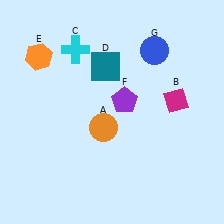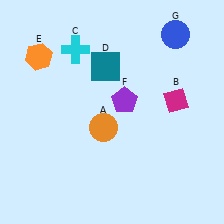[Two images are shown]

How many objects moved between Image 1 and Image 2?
1 object moved between the two images.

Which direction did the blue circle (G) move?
The blue circle (G) moved right.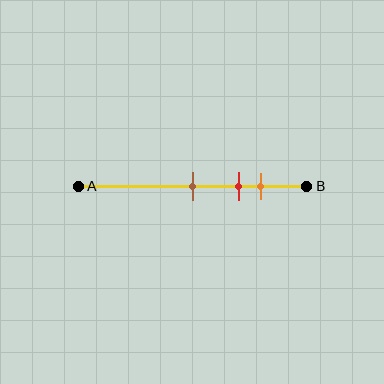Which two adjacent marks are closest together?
The red and orange marks are the closest adjacent pair.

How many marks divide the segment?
There are 3 marks dividing the segment.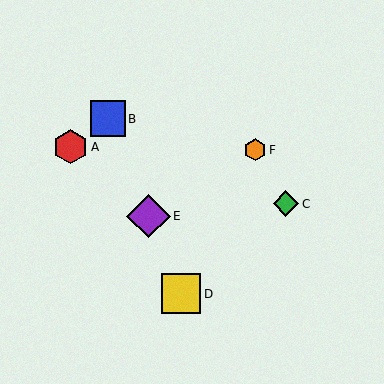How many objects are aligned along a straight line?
3 objects (B, D, E) are aligned along a straight line.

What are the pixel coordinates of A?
Object A is at (71, 147).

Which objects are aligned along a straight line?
Objects B, D, E are aligned along a straight line.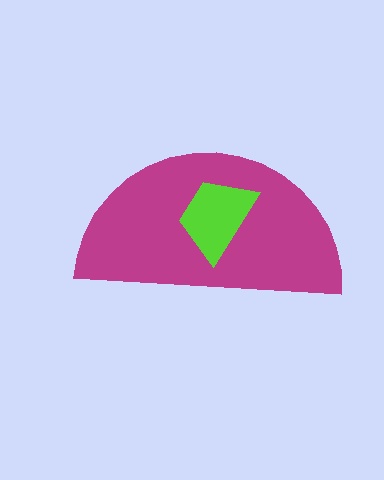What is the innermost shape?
The lime trapezoid.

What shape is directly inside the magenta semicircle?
The lime trapezoid.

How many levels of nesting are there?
2.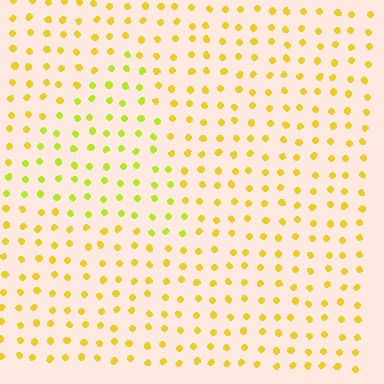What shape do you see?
I see a triangle.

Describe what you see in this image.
The image is filled with small yellow elements in a uniform arrangement. A triangle-shaped region is visible where the elements are tinted to a slightly different hue, forming a subtle color boundary.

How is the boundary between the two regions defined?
The boundary is defined purely by a slight shift in hue (about 27 degrees). Spacing, size, and orientation are identical on both sides.